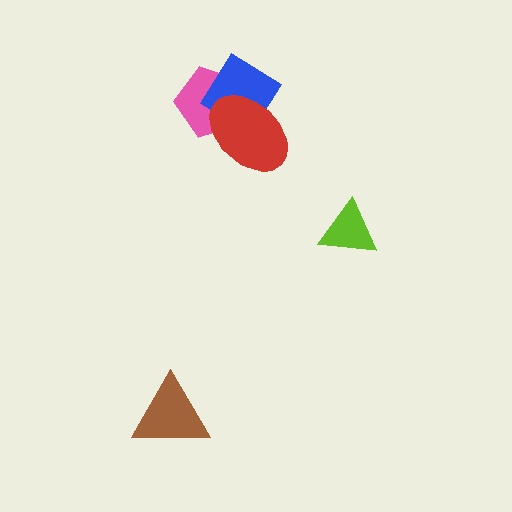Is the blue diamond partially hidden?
Yes, it is partially covered by another shape.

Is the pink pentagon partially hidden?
Yes, it is partially covered by another shape.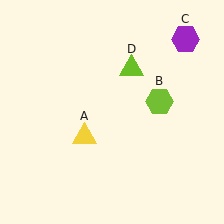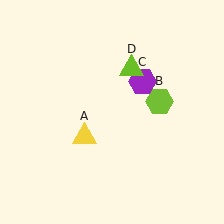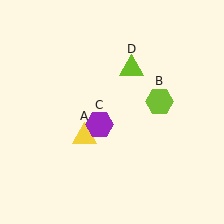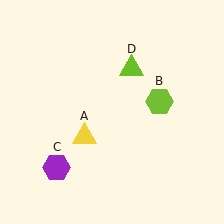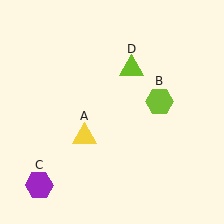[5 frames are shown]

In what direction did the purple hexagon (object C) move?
The purple hexagon (object C) moved down and to the left.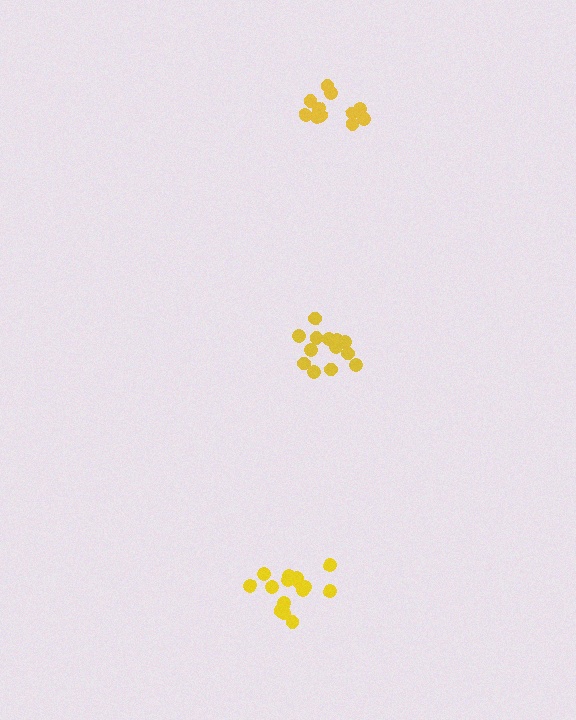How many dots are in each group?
Group 1: 13 dots, Group 2: 11 dots, Group 3: 15 dots (39 total).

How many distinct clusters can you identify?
There are 3 distinct clusters.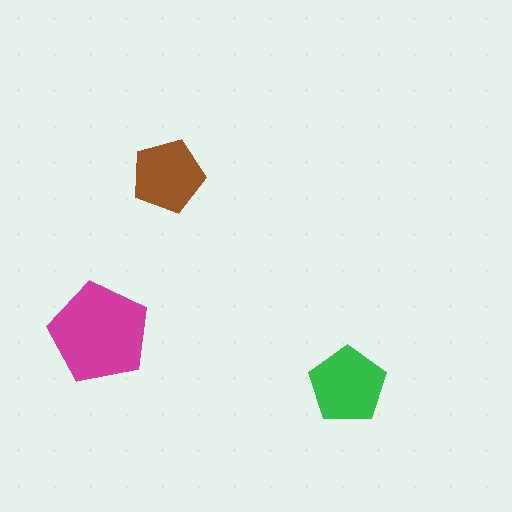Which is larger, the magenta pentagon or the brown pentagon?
The magenta one.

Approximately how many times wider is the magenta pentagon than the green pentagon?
About 1.5 times wider.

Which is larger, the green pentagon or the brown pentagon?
The green one.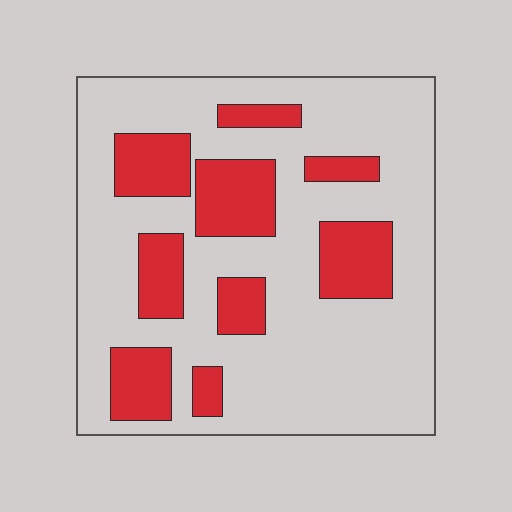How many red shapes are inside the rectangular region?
9.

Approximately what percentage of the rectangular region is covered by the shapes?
Approximately 25%.